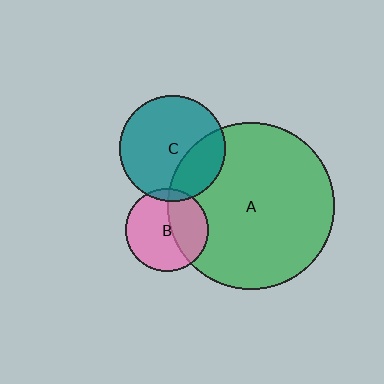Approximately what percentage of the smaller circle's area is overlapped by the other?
Approximately 40%.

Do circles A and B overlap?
Yes.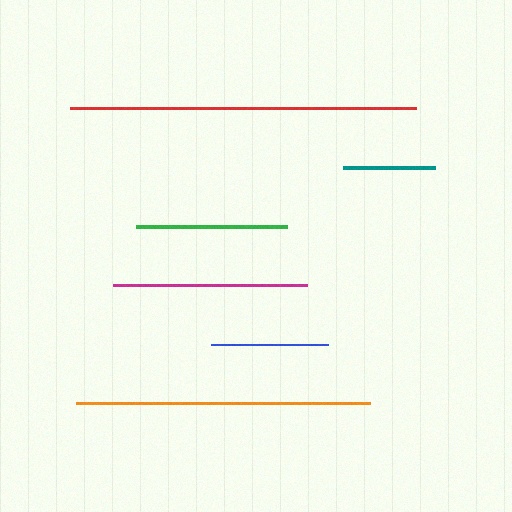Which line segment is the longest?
The red line is the longest at approximately 345 pixels.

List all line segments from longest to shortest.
From longest to shortest: red, orange, magenta, green, blue, teal.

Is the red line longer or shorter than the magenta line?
The red line is longer than the magenta line.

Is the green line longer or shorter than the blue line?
The green line is longer than the blue line.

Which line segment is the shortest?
The teal line is the shortest at approximately 92 pixels.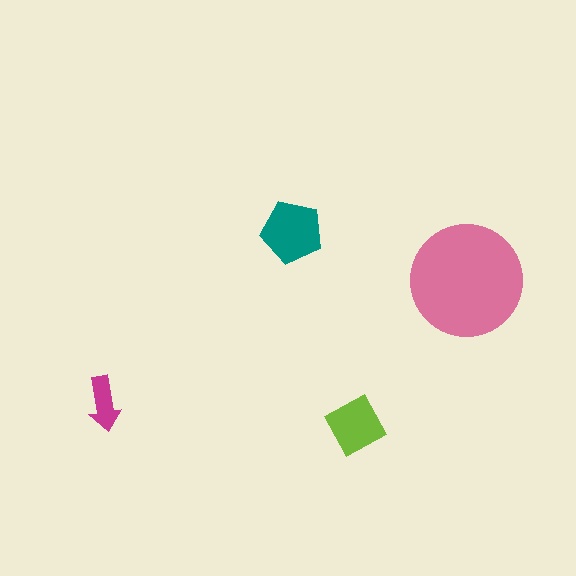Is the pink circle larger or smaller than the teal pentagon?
Larger.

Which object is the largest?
The pink circle.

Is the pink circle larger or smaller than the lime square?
Larger.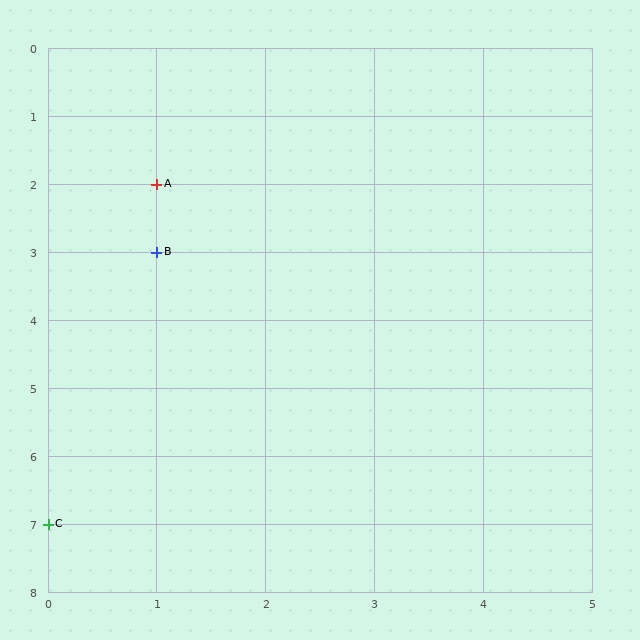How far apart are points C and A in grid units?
Points C and A are 1 column and 5 rows apart (about 5.1 grid units diagonally).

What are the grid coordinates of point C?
Point C is at grid coordinates (0, 7).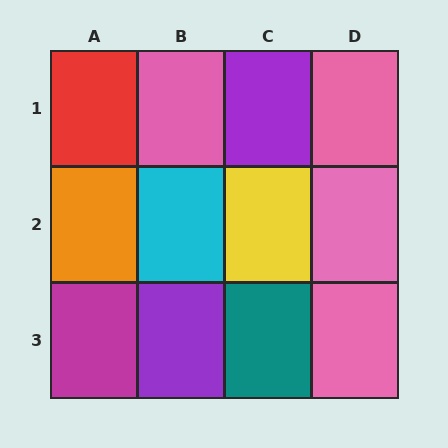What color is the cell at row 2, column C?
Yellow.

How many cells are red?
1 cell is red.